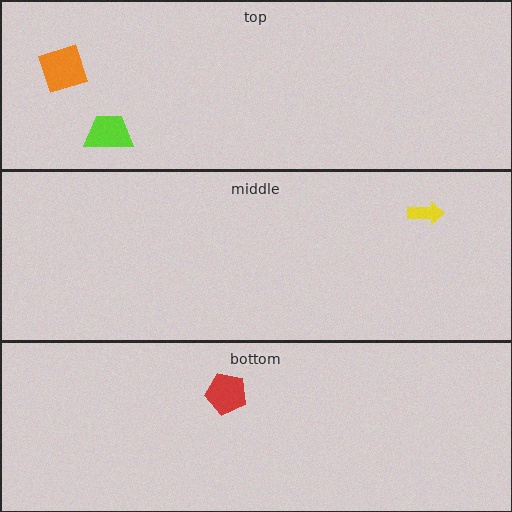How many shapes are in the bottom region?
1.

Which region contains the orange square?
The top region.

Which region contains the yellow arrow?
The middle region.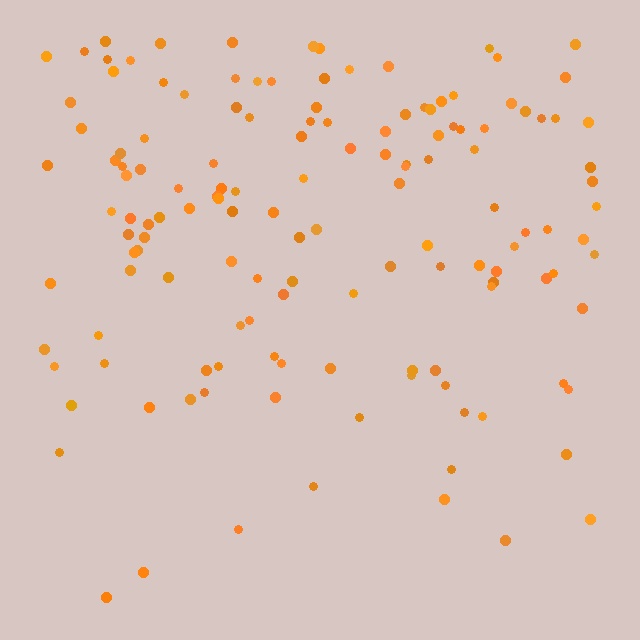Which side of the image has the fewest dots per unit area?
The bottom.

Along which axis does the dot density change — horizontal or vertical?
Vertical.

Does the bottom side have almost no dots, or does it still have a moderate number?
Still a moderate number, just noticeably fewer than the top.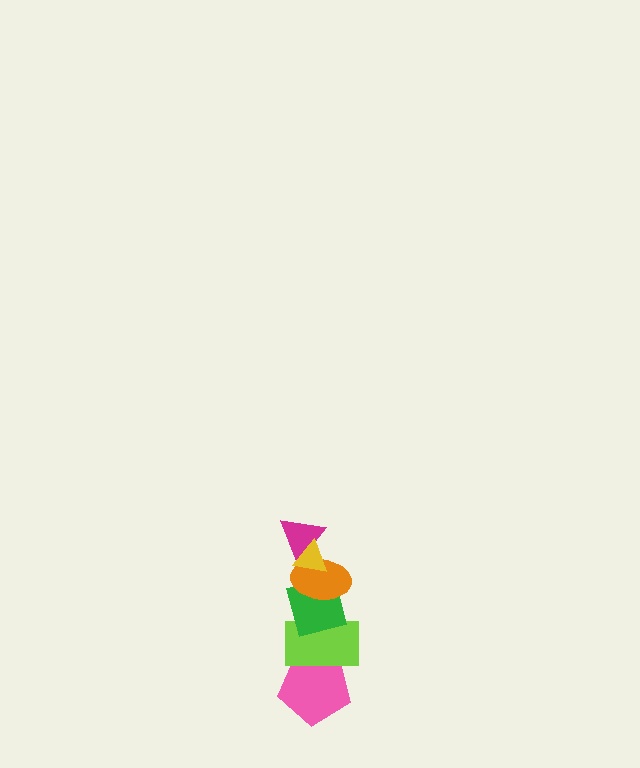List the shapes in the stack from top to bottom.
From top to bottom: the yellow triangle, the magenta triangle, the orange ellipse, the green square, the lime rectangle, the pink pentagon.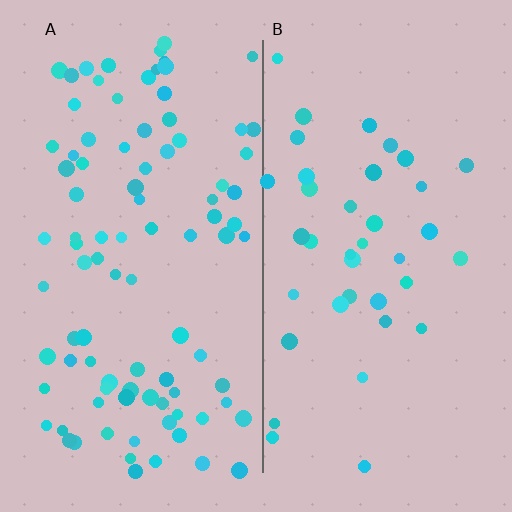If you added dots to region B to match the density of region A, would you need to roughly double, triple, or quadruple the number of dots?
Approximately double.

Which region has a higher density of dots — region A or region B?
A (the left).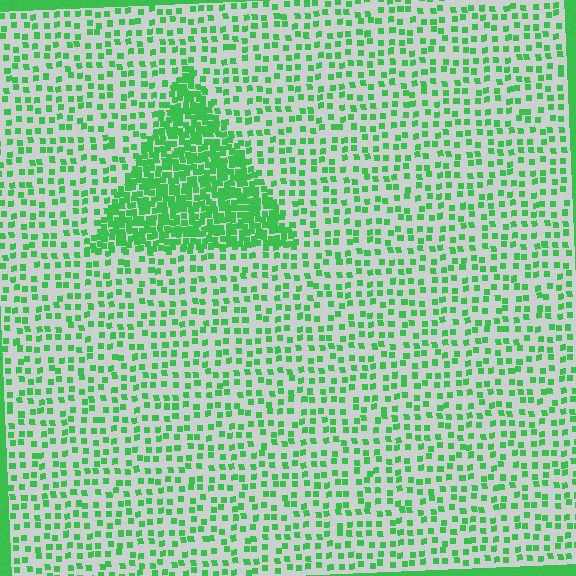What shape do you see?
I see a triangle.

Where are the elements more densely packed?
The elements are more densely packed inside the triangle boundary.